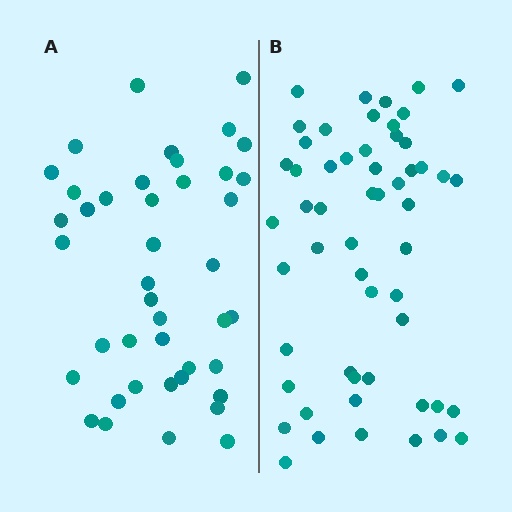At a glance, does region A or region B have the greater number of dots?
Region B (the right region) has more dots.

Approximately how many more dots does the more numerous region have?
Region B has approximately 15 more dots than region A.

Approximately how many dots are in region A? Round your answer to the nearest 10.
About 40 dots. (The exact count is 42, which rounds to 40.)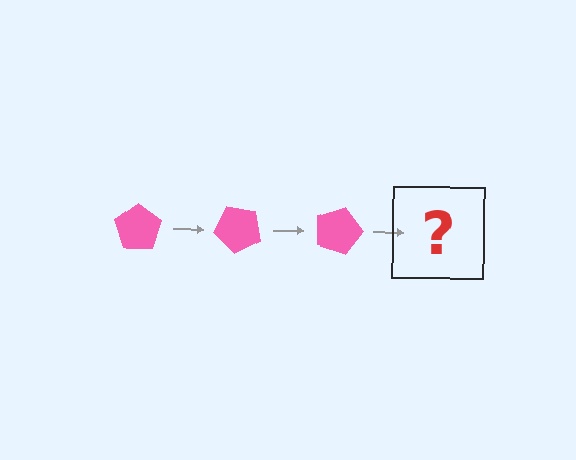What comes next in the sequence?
The next element should be a pink pentagon rotated 135 degrees.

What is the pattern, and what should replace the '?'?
The pattern is that the pentagon rotates 45 degrees each step. The '?' should be a pink pentagon rotated 135 degrees.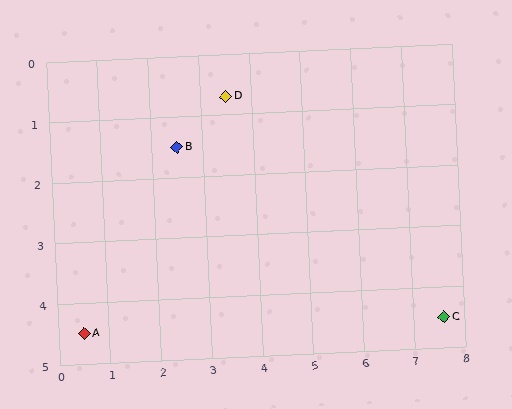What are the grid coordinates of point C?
Point C is at approximately (7.6, 4.5).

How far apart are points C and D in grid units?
Points C and D are about 5.6 grid units apart.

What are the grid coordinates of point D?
Point D is at approximately (3.5, 0.7).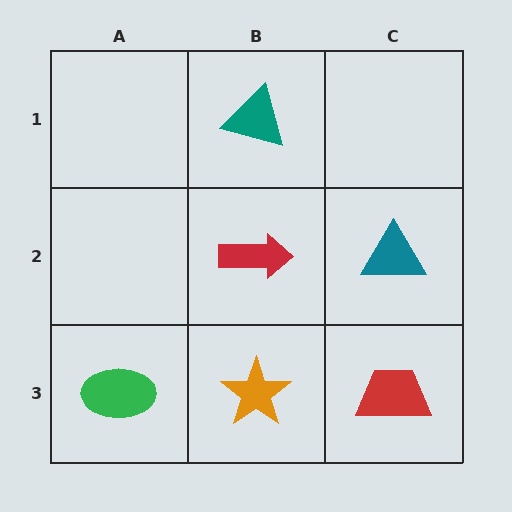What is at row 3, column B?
An orange star.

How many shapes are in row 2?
2 shapes.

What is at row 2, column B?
A red arrow.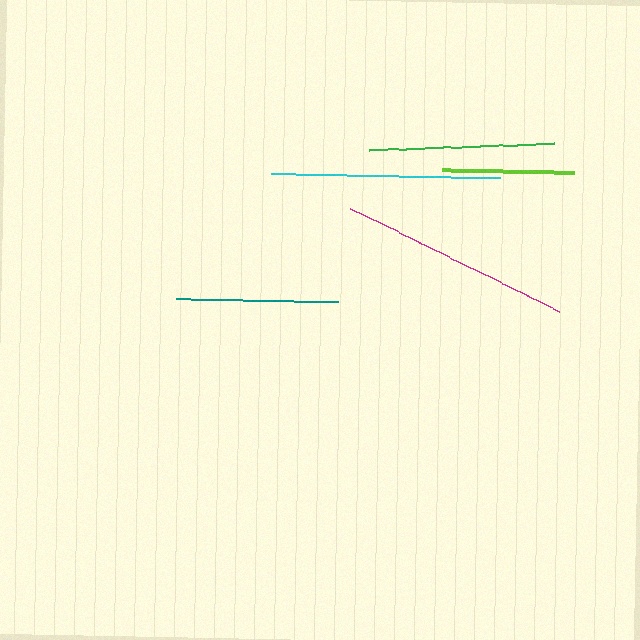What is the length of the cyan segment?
The cyan segment is approximately 229 pixels long.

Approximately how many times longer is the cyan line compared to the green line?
The cyan line is approximately 1.2 times the length of the green line.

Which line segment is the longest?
The magenta line is the longest at approximately 232 pixels.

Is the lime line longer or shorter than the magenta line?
The magenta line is longer than the lime line.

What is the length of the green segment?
The green segment is approximately 185 pixels long.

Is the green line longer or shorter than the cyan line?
The cyan line is longer than the green line.